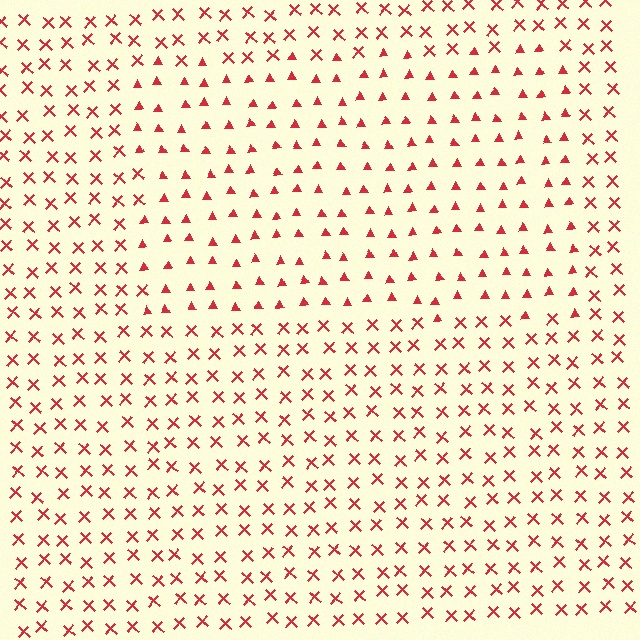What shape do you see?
I see a rectangle.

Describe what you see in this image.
The image is filled with small red elements arranged in a uniform grid. A rectangle-shaped region contains triangles, while the surrounding area contains X marks. The boundary is defined purely by the change in element shape.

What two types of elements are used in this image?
The image uses triangles inside the rectangle region and X marks outside it.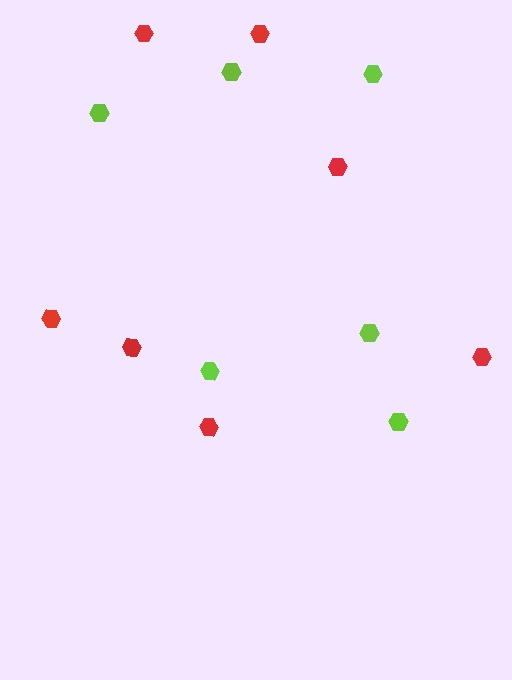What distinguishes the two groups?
There are 2 groups: one group of red hexagons (7) and one group of lime hexagons (6).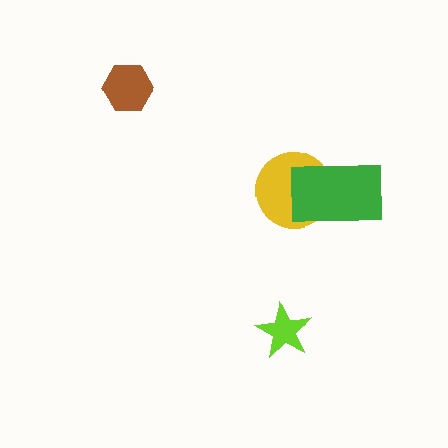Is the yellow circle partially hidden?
Yes, it is partially covered by another shape.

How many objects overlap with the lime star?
0 objects overlap with the lime star.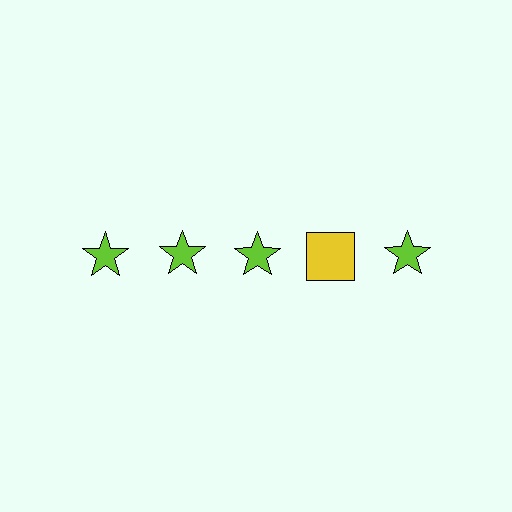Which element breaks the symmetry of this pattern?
The yellow square in the top row, second from right column breaks the symmetry. All other shapes are lime stars.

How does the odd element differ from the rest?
It differs in both color (yellow instead of lime) and shape (square instead of star).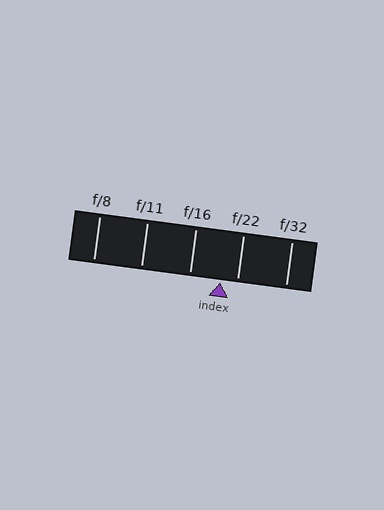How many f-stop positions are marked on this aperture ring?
There are 5 f-stop positions marked.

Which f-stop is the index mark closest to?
The index mark is closest to f/22.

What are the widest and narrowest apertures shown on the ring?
The widest aperture shown is f/8 and the narrowest is f/32.